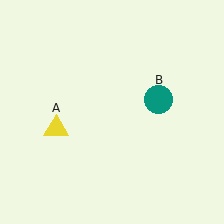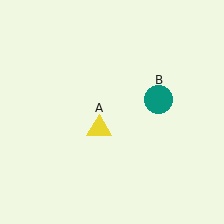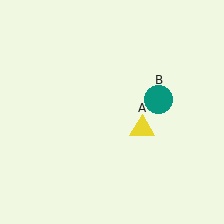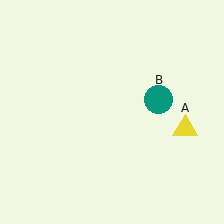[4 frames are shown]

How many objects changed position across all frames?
1 object changed position: yellow triangle (object A).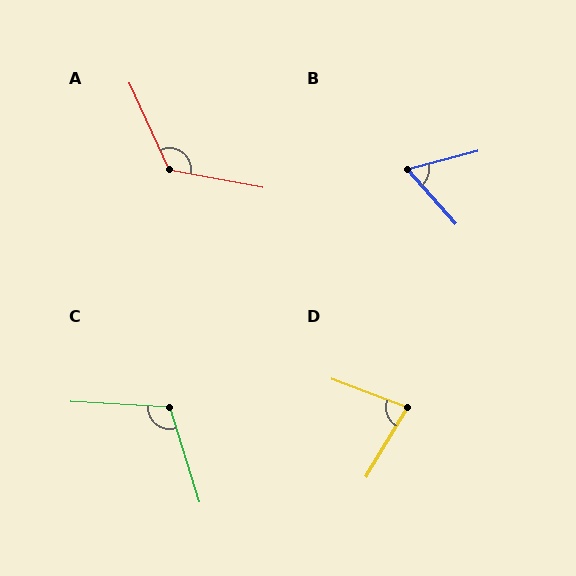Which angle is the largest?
A, at approximately 125 degrees.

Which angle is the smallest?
B, at approximately 63 degrees.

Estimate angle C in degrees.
Approximately 111 degrees.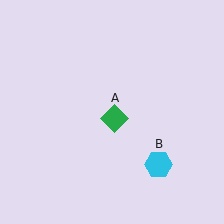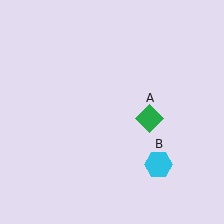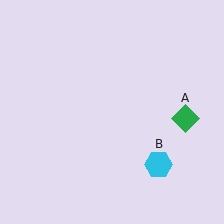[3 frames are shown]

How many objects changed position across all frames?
1 object changed position: green diamond (object A).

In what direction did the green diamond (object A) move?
The green diamond (object A) moved right.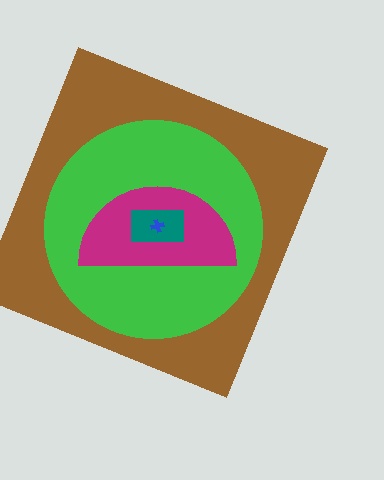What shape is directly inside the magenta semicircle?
The teal rectangle.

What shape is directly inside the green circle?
The magenta semicircle.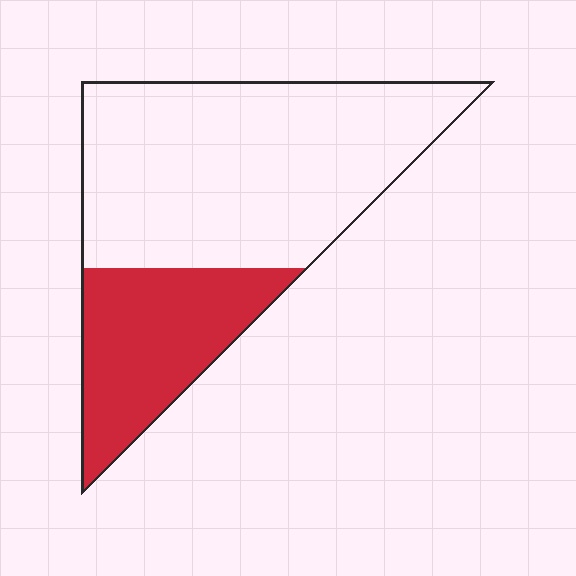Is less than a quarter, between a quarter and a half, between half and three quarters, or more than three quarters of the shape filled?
Between a quarter and a half.